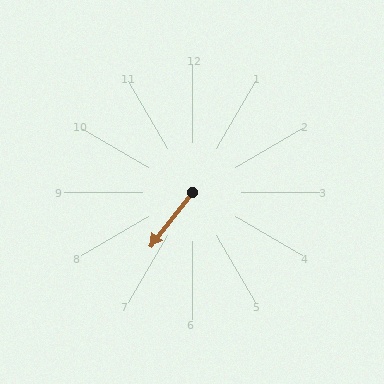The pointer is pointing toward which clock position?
Roughly 7 o'clock.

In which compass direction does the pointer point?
Southwest.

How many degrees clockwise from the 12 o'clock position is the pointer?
Approximately 218 degrees.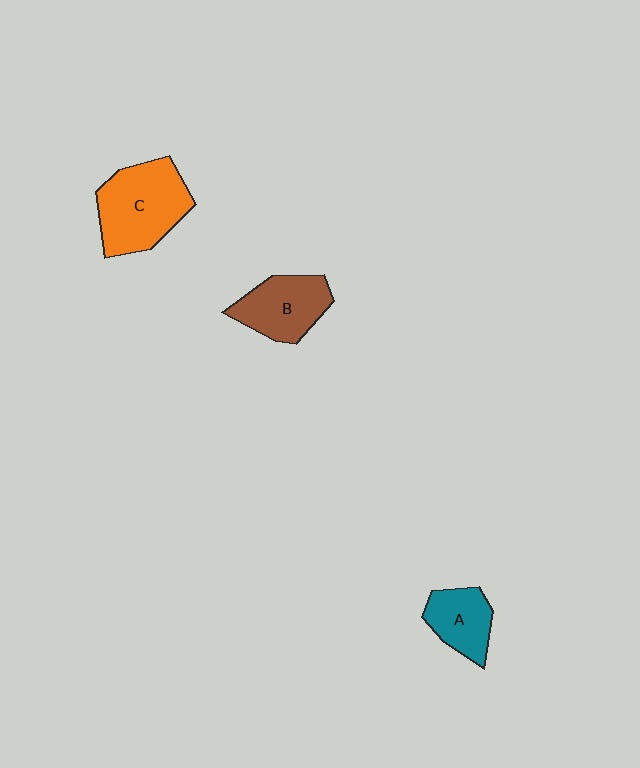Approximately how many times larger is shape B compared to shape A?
Approximately 1.3 times.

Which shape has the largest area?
Shape C (orange).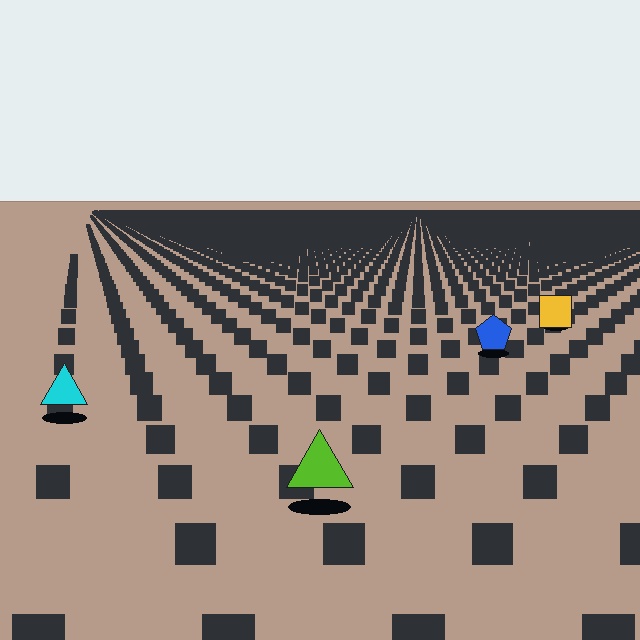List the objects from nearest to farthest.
From nearest to farthest: the lime triangle, the cyan triangle, the blue pentagon, the yellow square.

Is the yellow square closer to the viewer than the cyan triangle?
No. The cyan triangle is closer — you can tell from the texture gradient: the ground texture is coarser near it.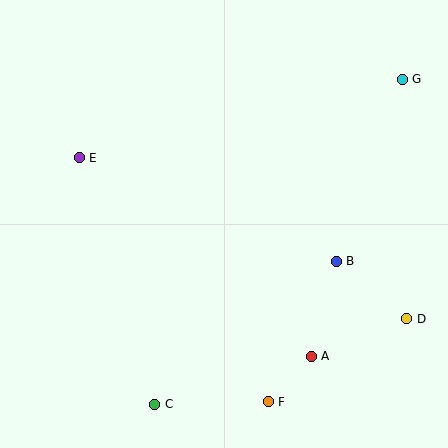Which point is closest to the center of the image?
Point B at (336, 261) is closest to the center.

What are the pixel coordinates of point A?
Point A is at (311, 356).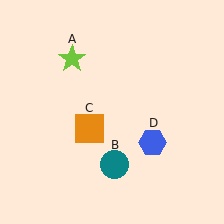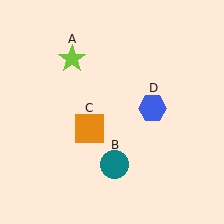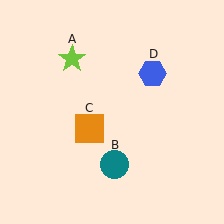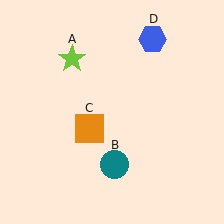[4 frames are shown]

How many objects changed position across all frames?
1 object changed position: blue hexagon (object D).